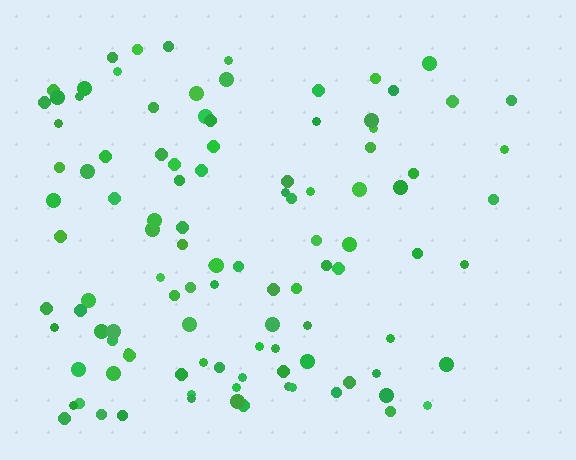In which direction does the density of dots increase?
From right to left, with the left side densest.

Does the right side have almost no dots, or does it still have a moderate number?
Still a moderate number, just noticeably fewer than the left.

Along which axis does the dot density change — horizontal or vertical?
Horizontal.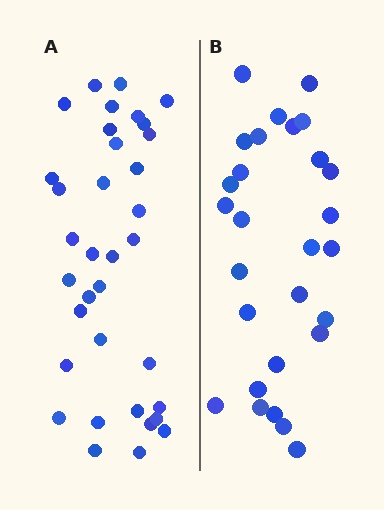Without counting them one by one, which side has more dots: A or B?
Region A (the left region) has more dots.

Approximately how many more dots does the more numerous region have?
Region A has roughly 8 or so more dots than region B.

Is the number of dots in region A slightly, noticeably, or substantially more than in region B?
Region A has noticeably more, but not dramatically so. The ratio is roughly 1.2 to 1.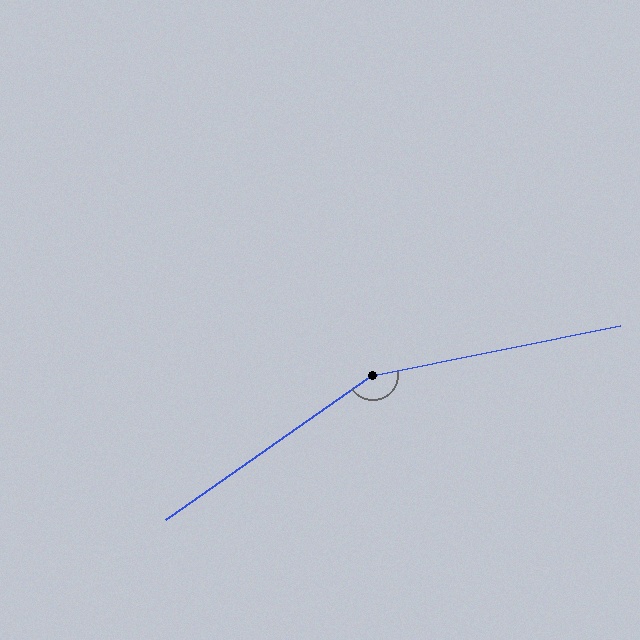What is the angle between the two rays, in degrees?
Approximately 157 degrees.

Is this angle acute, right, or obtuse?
It is obtuse.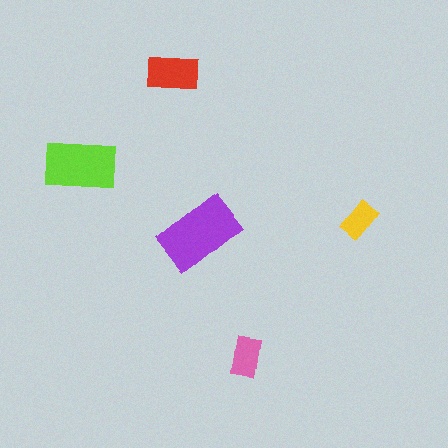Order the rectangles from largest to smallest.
the purple one, the lime one, the red one, the pink one, the yellow one.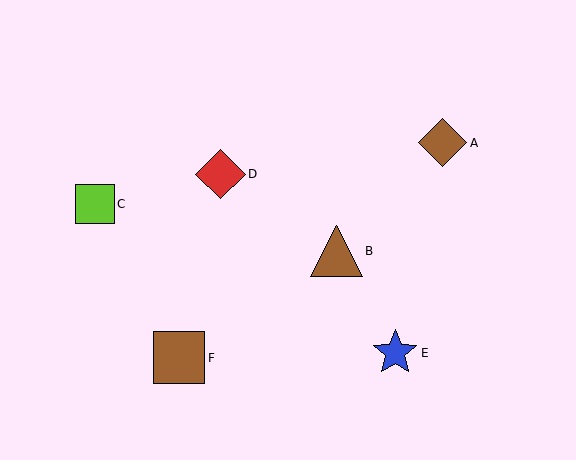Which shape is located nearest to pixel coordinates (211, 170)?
The red diamond (labeled D) at (220, 174) is nearest to that location.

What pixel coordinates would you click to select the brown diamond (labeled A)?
Click at (443, 143) to select the brown diamond A.